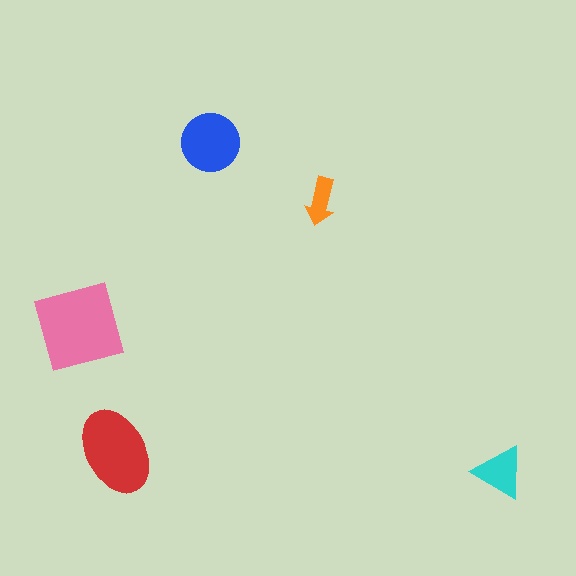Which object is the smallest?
The orange arrow.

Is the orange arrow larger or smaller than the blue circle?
Smaller.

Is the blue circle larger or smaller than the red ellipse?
Smaller.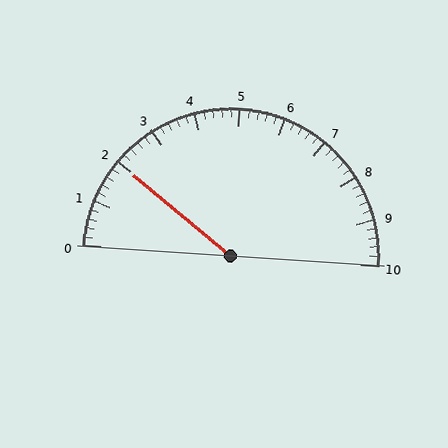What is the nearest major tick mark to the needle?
The nearest major tick mark is 2.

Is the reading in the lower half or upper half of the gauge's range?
The reading is in the lower half of the range (0 to 10).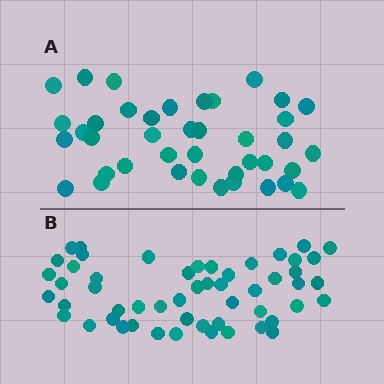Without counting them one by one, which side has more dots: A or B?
Region B (the bottom region) has more dots.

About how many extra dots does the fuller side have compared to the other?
Region B has approximately 15 more dots than region A.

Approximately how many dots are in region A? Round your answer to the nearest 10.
About 40 dots.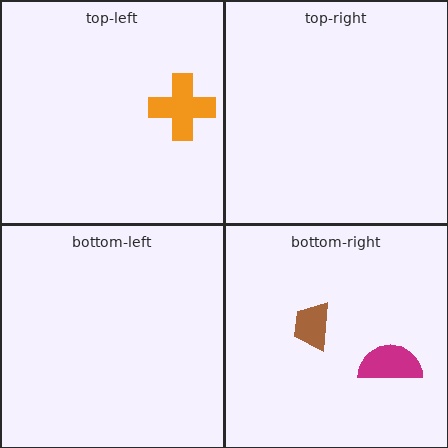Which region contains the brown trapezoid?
The bottom-right region.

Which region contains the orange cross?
The top-left region.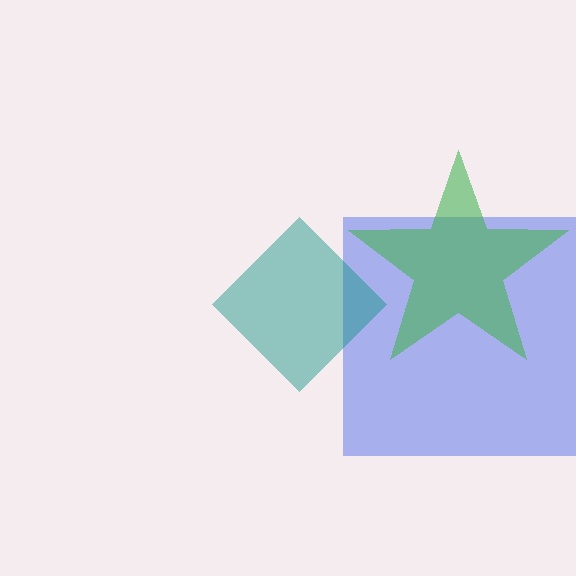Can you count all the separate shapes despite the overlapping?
Yes, there are 3 separate shapes.